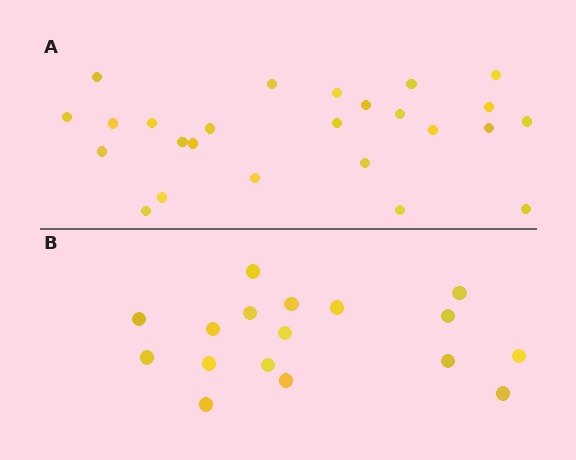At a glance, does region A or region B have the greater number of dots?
Region A (the top region) has more dots.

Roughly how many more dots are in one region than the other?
Region A has roughly 8 or so more dots than region B.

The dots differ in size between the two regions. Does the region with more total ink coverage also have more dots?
No. Region B has more total ink coverage because its dots are larger, but region A actually contains more individual dots. Total area can be misleading — the number of items is what matters here.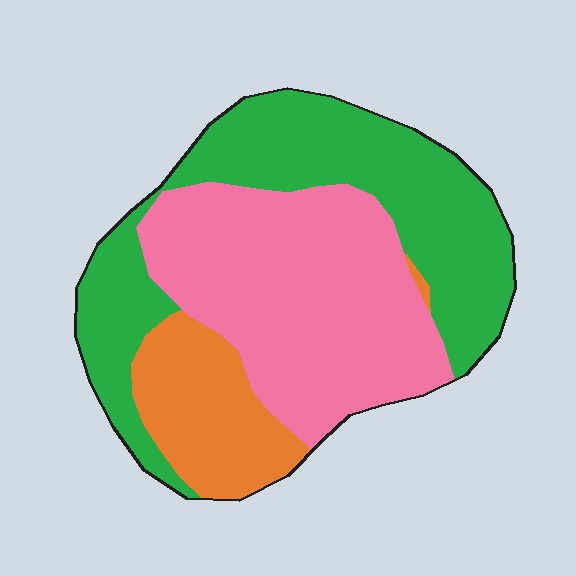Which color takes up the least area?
Orange, at roughly 15%.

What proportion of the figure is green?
Green takes up about two fifths (2/5) of the figure.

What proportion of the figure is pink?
Pink takes up between a quarter and a half of the figure.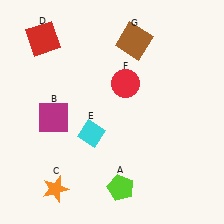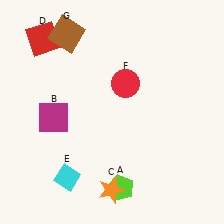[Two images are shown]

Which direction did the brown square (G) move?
The brown square (G) moved left.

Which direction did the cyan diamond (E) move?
The cyan diamond (E) moved down.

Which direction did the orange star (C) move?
The orange star (C) moved right.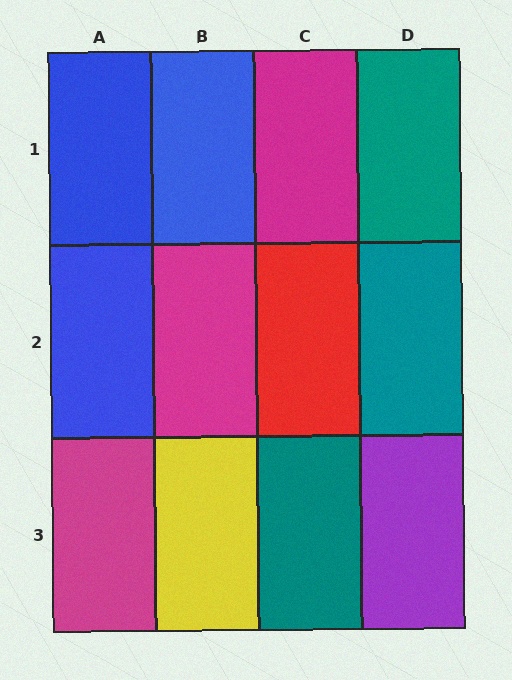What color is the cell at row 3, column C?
Teal.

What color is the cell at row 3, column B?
Yellow.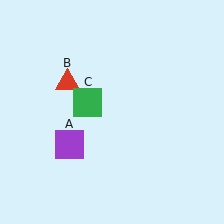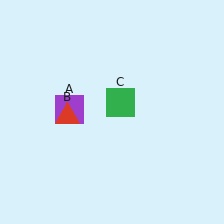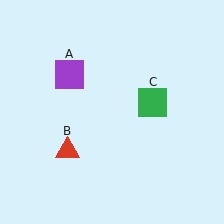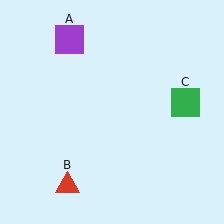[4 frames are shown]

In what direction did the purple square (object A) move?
The purple square (object A) moved up.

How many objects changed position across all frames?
3 objects changed position: purple square (object A), red triangle (object B), green square (object C).